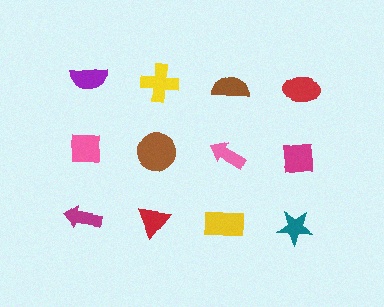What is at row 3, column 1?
A magenta arrow.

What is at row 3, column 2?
A red triangle.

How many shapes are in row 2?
4 shapes.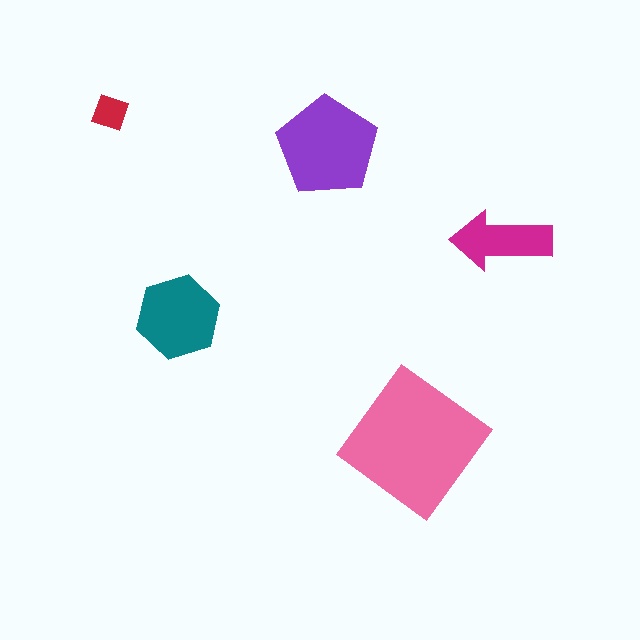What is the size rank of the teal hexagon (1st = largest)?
3rd.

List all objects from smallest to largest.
The red diamond, the magenta arrow, the teal hexagon, the purple pentagon, the pink diamond.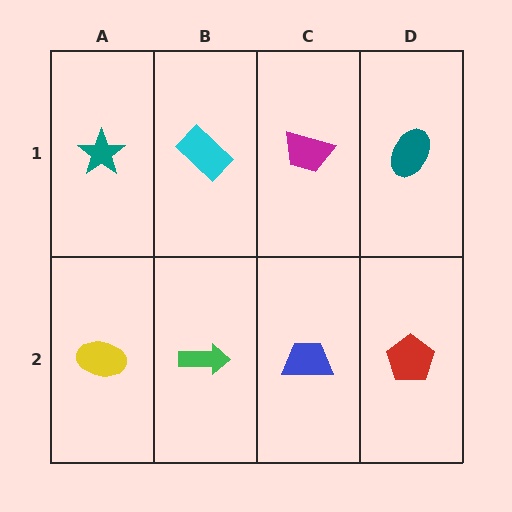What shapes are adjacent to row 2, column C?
A magenta trapezoid (row 1, column C), a green arrow (row 2, column B), a red pentagon (row 2, column D).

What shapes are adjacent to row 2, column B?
A cyan rectangle (row 1, column B), a yellow ellipse (row 2, column A), a blue trapezoid (row 2, column C).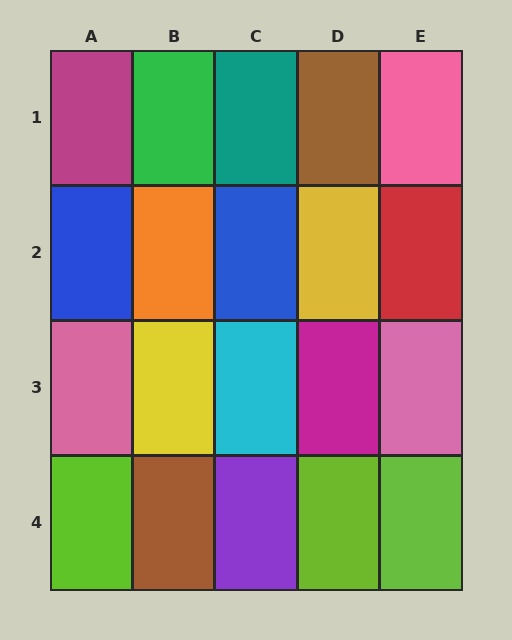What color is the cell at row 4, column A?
Lime.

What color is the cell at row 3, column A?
Pink.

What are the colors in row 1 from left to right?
Magenta, green, teal, brown, pink.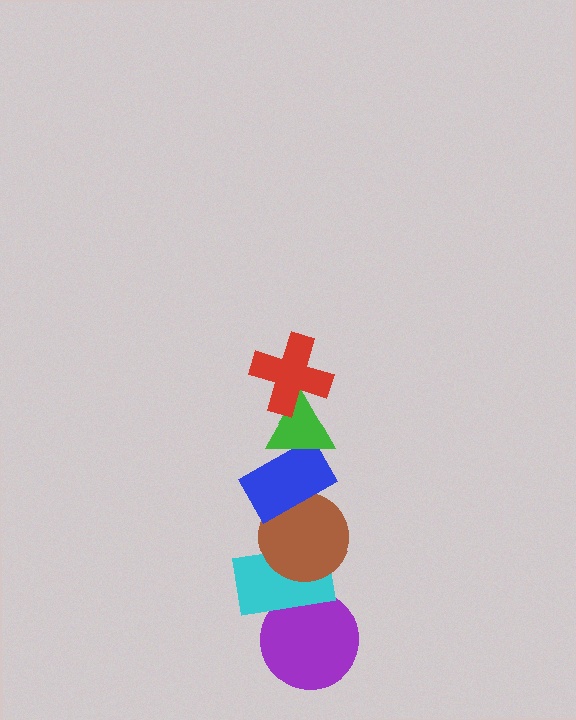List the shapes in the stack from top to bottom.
From top to bottom: the red cross, the green triangle, the blue rectangle, the brown circle, the cyan rectangle, the purple circle.